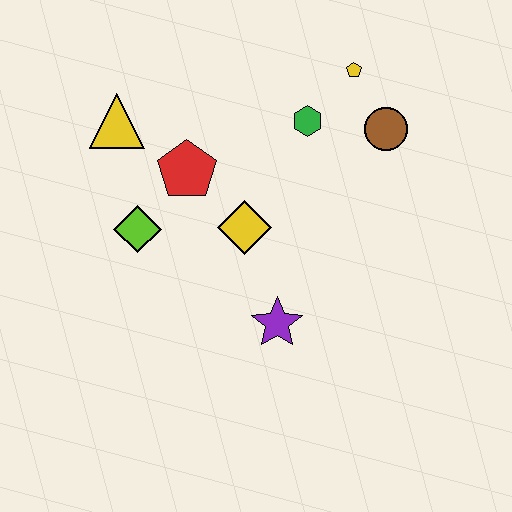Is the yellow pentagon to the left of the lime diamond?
No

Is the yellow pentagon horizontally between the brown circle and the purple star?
Yes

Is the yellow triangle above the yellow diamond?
Yes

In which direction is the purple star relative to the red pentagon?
The purple star is below the red pentagon.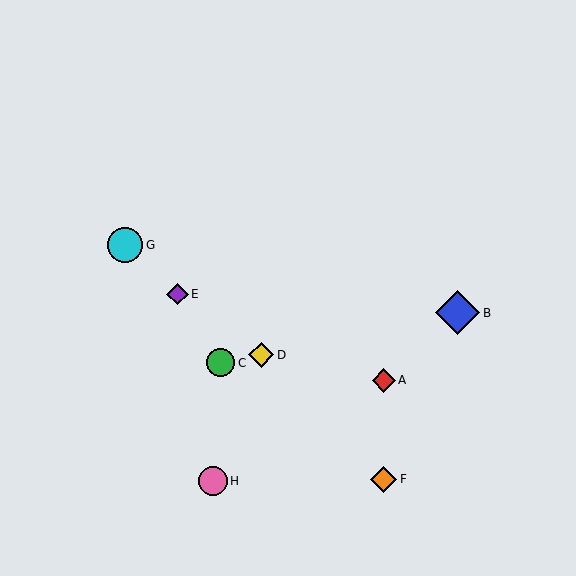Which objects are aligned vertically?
Objects A, F are aligned vertically.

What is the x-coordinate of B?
Object B is at x≈458.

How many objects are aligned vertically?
2 objects (A, F) are aligned vertically.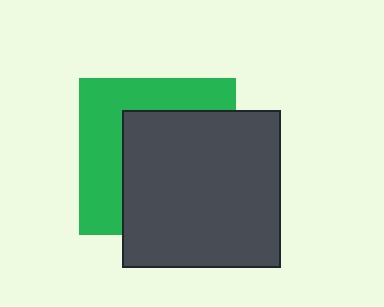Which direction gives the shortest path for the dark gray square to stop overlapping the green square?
Moving toward the lower-right gives the shortest separation.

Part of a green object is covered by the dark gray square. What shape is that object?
It is a square.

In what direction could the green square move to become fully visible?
The green square could move toward the upper-left. That would shift it out from behind the dark gray square entirely.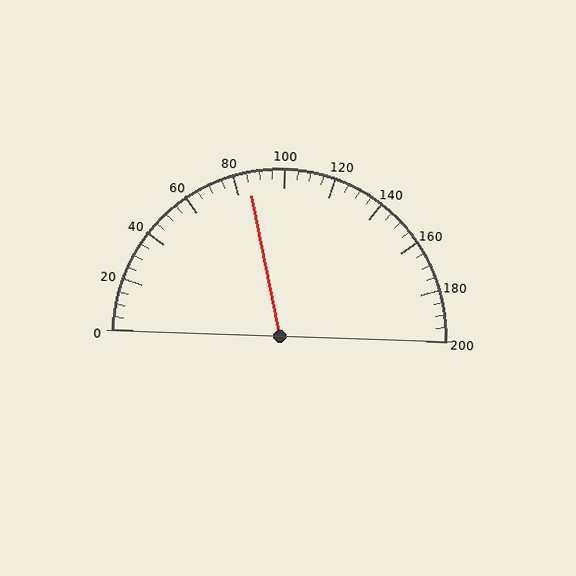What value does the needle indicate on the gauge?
The needle indicates approximately 85.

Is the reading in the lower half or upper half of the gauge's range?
The reading is in the lower half of the range (0 to 200).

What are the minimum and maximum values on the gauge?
The gauge ranges from 0 to 200.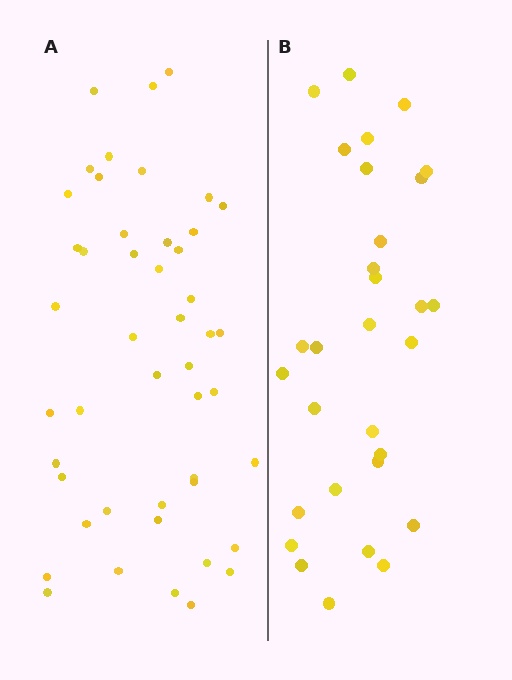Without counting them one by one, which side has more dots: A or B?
Region A (the left region) has more dots.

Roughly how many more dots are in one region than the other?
Region A has approximately 15 more dots than region B.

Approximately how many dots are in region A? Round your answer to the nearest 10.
About 50 dots. (The exact count is 47, which rounds to 50.)